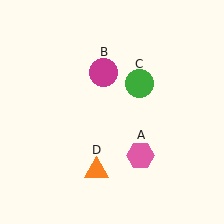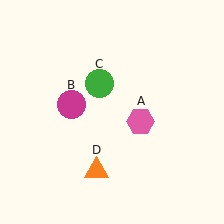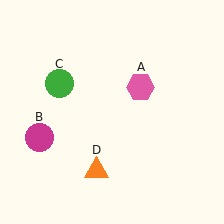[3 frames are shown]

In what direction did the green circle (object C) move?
The green circle (object C) moved left.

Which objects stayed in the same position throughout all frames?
Orange triangle (object D) remained stationary.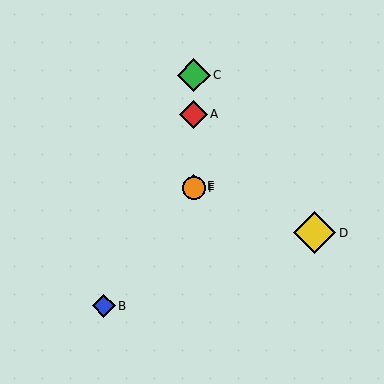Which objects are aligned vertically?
Objects A, C, E, F are aligned vertically.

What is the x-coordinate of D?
Object D is at x≈315.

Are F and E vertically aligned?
Yes, both are at x≈194.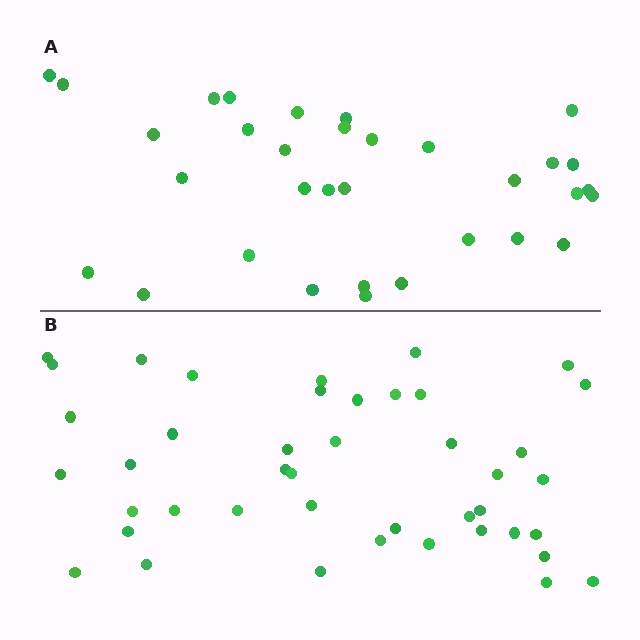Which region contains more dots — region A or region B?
Region B (the bottom region) has more dots.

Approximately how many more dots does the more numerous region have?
Region B has roughly 10 or so more dots than region A.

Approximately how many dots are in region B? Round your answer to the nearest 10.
About 40 dots. (The exact count is 43, which rounds to 40.)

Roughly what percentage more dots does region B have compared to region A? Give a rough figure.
About 30% more.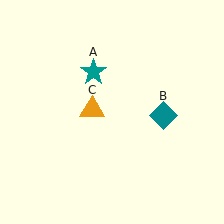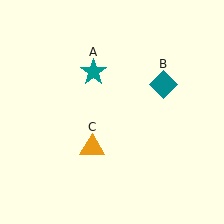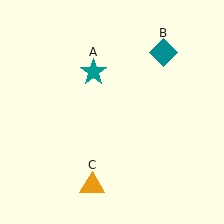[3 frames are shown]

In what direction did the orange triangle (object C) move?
The orange triangle (object C) moved down.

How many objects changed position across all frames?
2 objects changed position: teal diamond (object B), orange triangle (object C).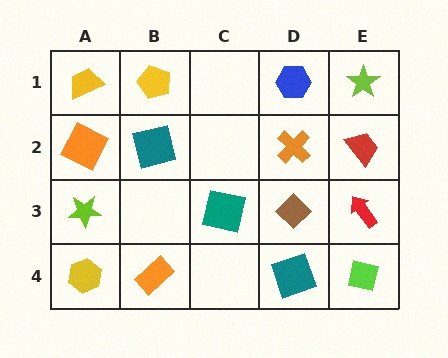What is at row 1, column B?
A yellow pentagon.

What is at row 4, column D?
A teal square.